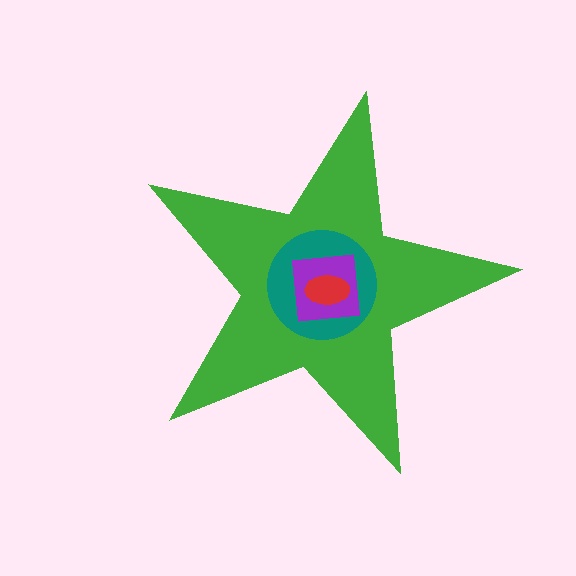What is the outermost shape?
The green star.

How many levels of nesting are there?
4.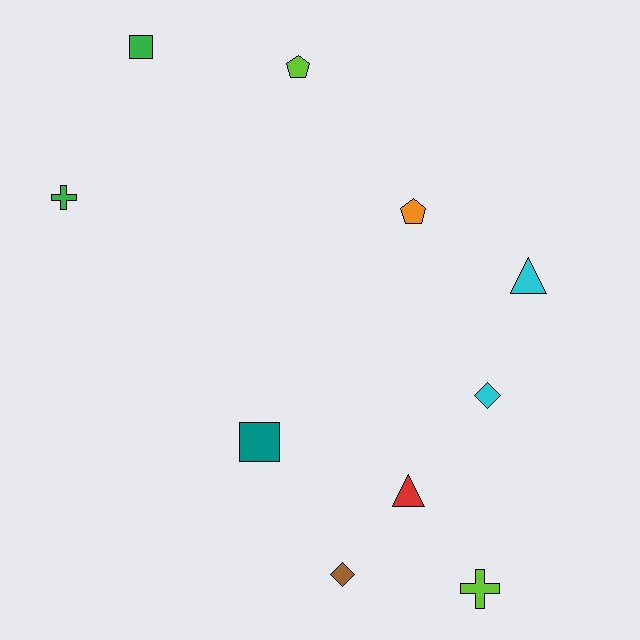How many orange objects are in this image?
There is 1 orange object.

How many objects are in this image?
There are 10 objects.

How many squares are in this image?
There are 2 squares.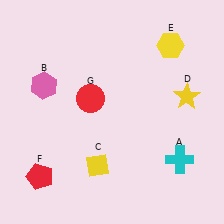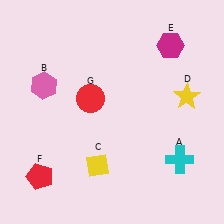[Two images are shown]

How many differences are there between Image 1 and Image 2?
There is 1 difference between the two images.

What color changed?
The hexagon (E) changed from yellow in Image 1 to magenta in Image 2.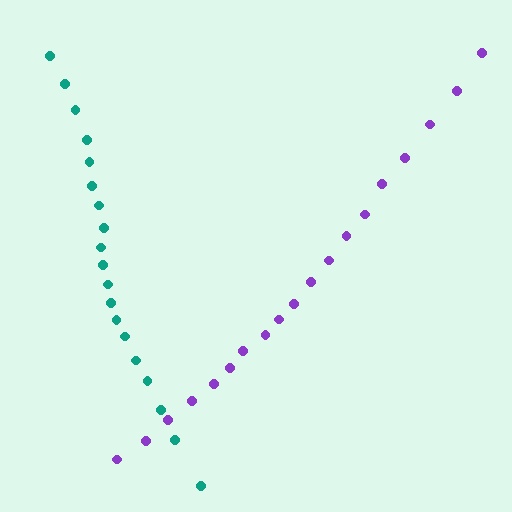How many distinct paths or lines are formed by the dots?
There are 2 distinct paths.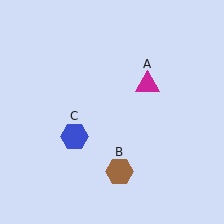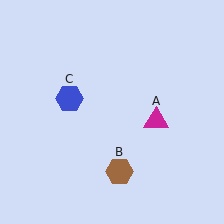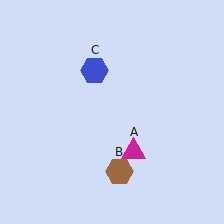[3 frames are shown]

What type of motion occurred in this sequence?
The magenta triangle (object A), blue hexagon (object C) rotated clockwise around the center of the scene.